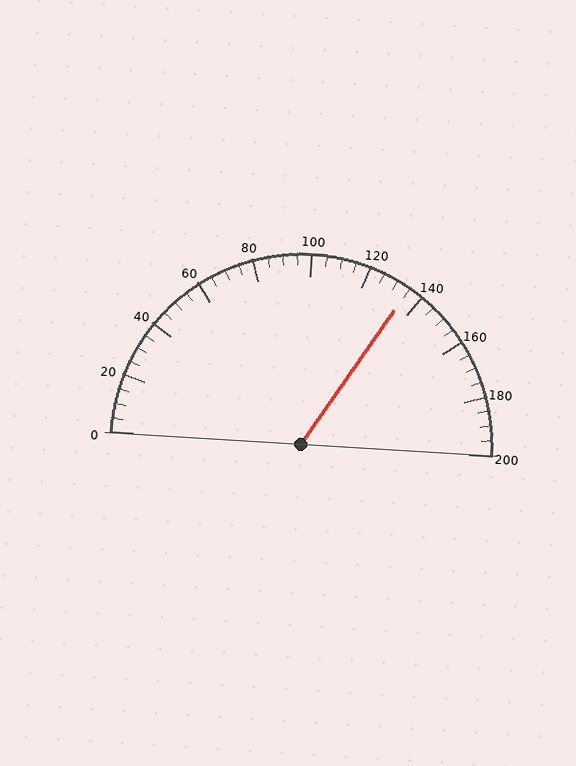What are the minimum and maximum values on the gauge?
The gauge ranges from 0 to 200.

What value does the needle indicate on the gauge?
The needle indicates approximately 135.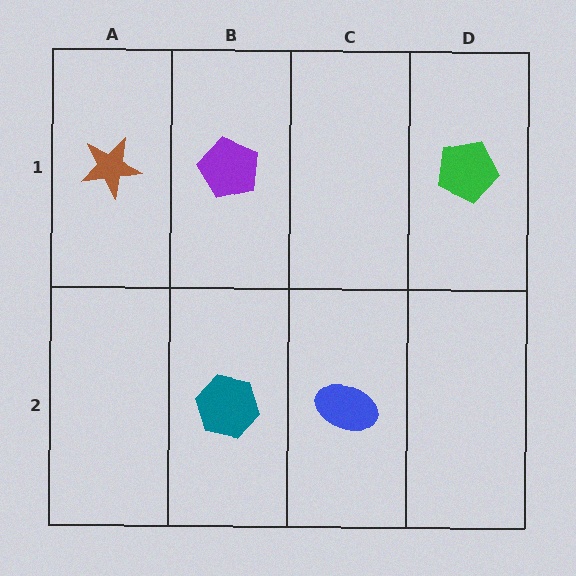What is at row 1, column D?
A green pentagon.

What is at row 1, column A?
A brown star.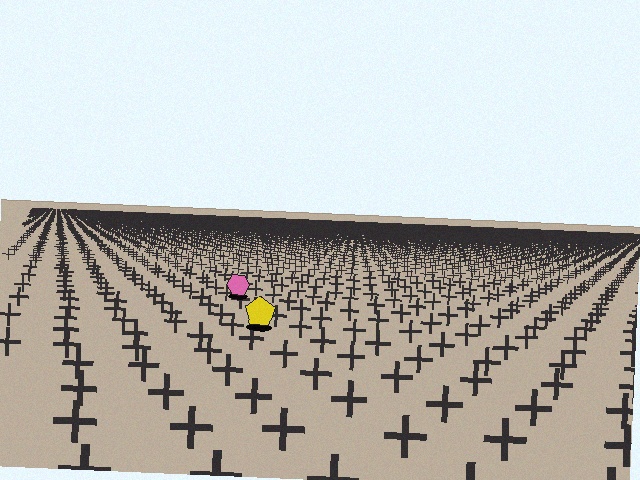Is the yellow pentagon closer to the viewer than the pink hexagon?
Yes. The yellow pentagon is closer — you can tell from the texture gradient: the ground texture is coarser near it.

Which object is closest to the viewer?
The yellow pentagon is closest. The texture marks near it are larger and more spread out.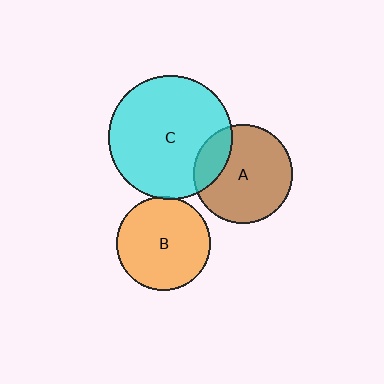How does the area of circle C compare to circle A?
Approximately 1.6 times.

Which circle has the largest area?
Circle C (cyan).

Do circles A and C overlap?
Yes.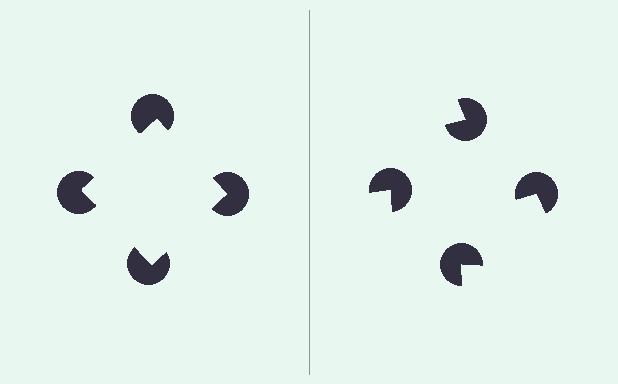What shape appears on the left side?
An illusory square.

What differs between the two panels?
The pac-man discs are positioned identically on both sides; only the wedge orientations differ. On the left they align to a square; on the right they are misaligned.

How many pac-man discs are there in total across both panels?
8 — 4 on each side.